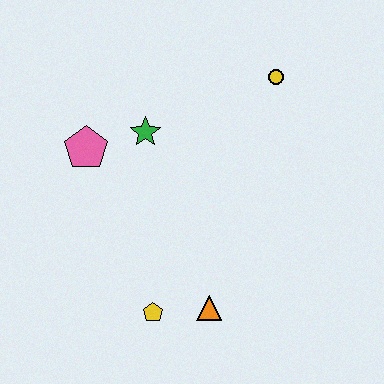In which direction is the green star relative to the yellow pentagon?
The green star is above the yellow pentagon.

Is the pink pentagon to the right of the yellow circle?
No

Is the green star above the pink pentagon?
Yes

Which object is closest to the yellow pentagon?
The orange triangle is closest to the yellow pentagon.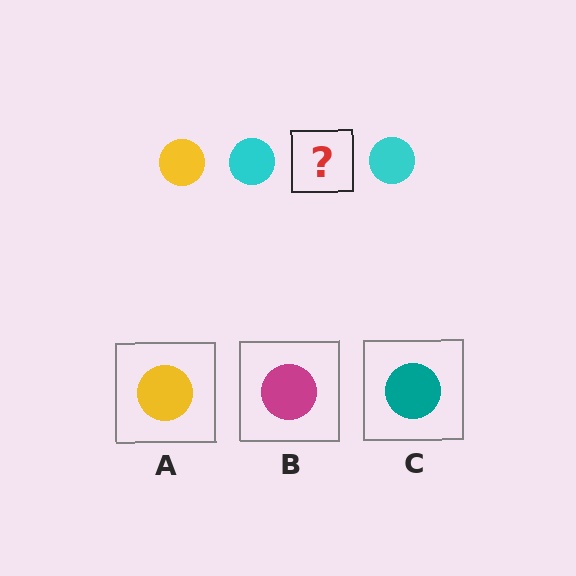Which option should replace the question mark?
Option A.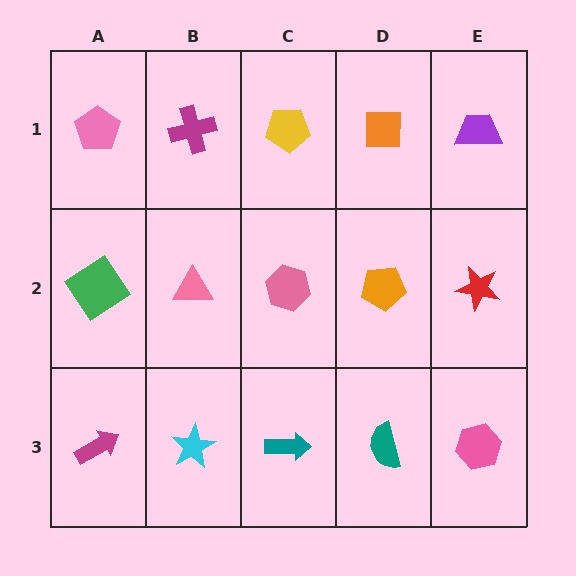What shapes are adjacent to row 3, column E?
A red star (row 2, column E), a teal semicircle (row 3, column D).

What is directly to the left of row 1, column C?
A magenta cross.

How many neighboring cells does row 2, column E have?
3.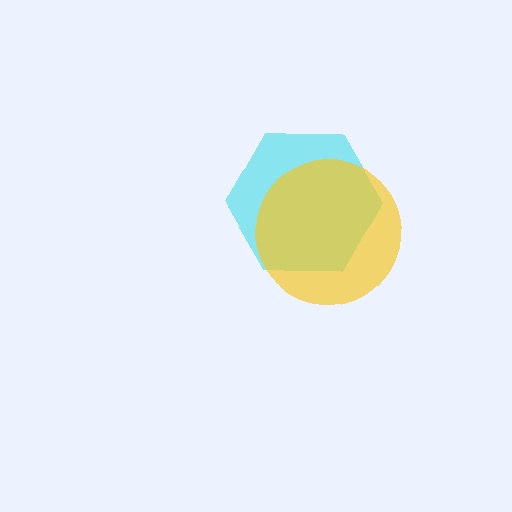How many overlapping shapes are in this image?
There are 2 overlapping shapes in the image.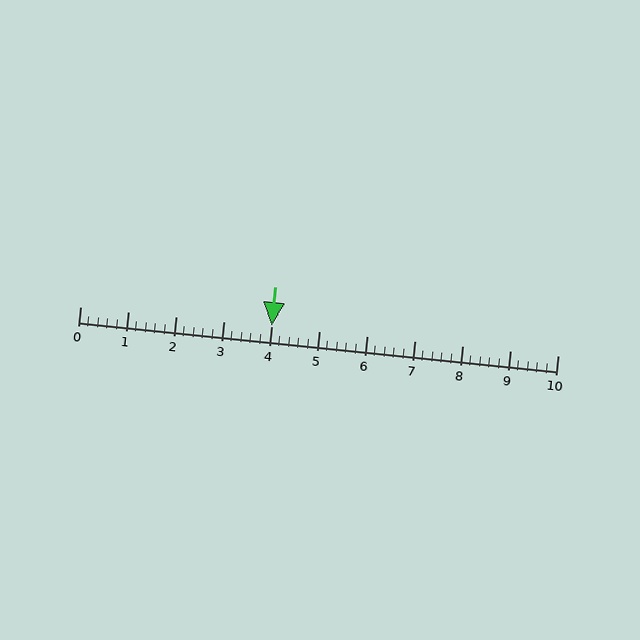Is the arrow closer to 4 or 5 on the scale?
The arrow is closer to 4.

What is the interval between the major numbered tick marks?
The major tick marks are spaced 1 units apart.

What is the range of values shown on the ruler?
The ruler shows values from 0 to 10.